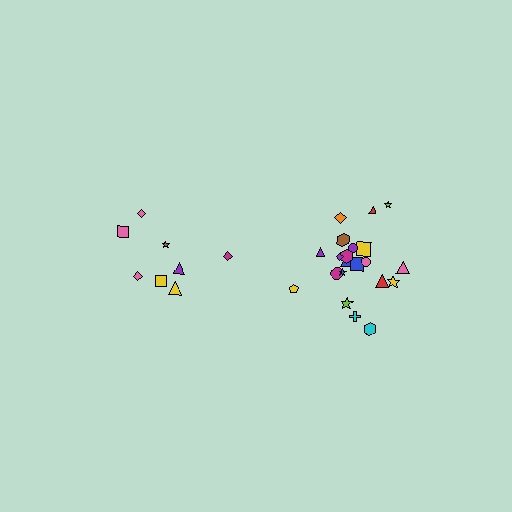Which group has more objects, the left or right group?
The right group.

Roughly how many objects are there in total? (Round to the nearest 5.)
Roughly 30 objects in total.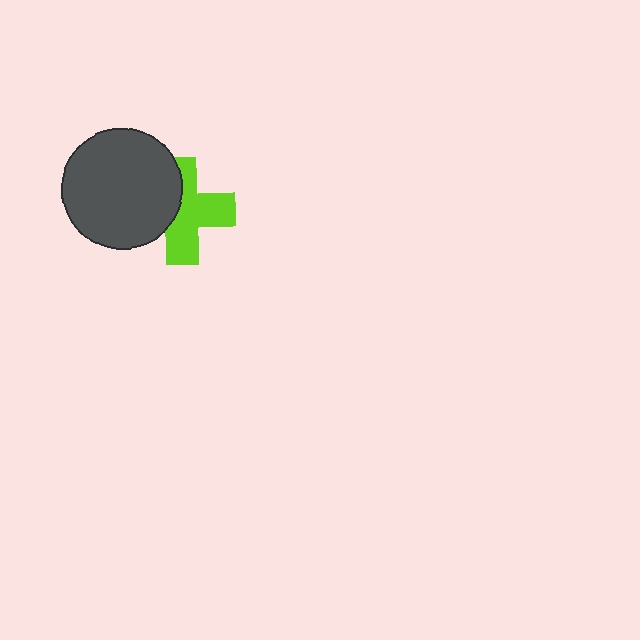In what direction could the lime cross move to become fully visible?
The lime cross could move right. That would shift it out from behind the dark gray circle entirely.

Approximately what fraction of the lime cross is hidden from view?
Roughly 38% of the lime cross is hidden behind the dark gray circle.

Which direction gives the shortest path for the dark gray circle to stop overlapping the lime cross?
Moving left gives the shortest separation.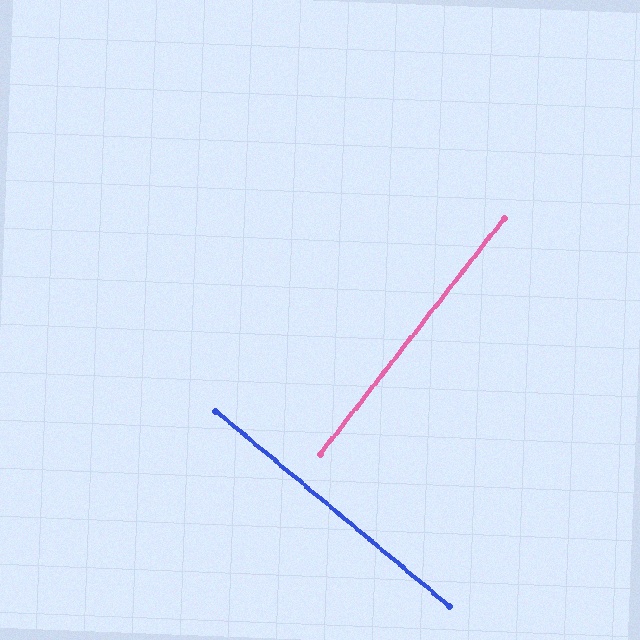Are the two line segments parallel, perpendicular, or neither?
Perpendicular — they meet at approximately 88°.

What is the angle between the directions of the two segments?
Approximately 88 degrees.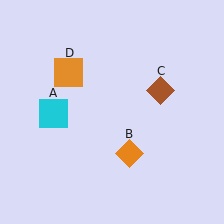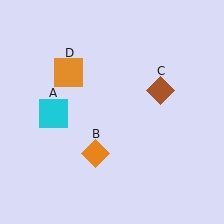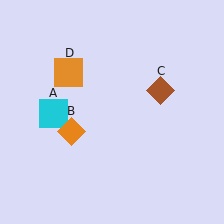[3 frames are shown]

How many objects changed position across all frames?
1 object changed position: orange diamond (object B).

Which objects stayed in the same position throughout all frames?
Cyan square (object A) and brown diamond (object C) and orange square (object D) remained stationary.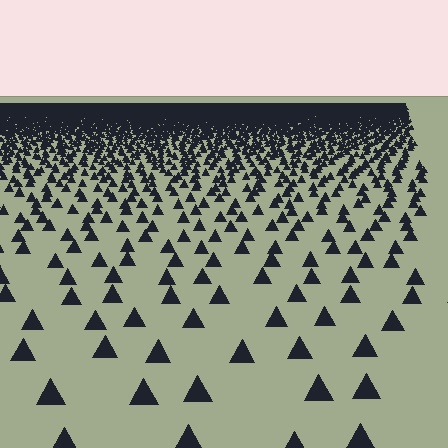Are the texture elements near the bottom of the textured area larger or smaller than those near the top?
Larger. Near the bottom, elements are closer to the viewer and appear at a bigger on-screen size.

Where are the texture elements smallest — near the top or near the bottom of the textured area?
Near the top.